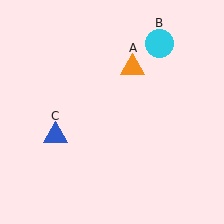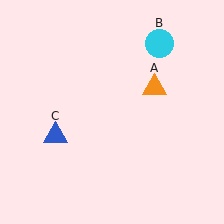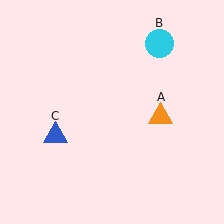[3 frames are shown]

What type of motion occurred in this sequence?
The orange triangle (object A) rotated clockwise around the center of the scene.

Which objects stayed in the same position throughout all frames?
Cyan circle (object B) and blue triangle (object C) remained stationary.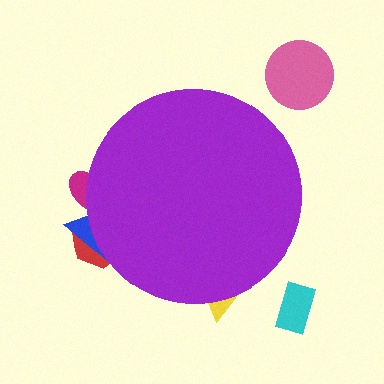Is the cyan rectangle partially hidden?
No, the cyan rectangle is fully visible.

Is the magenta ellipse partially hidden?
Yes, the magenta ellipse is partially hidden behind the purple circle.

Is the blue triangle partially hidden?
Yes, the blue triangle is partially hidden behind the purple circle.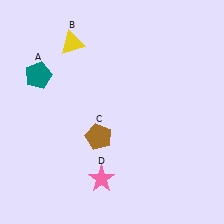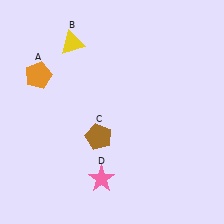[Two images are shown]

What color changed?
The pentagon (A) changed from teal in Image 1 to orange in Image 2.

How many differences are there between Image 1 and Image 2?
There is 1 difference between the two images.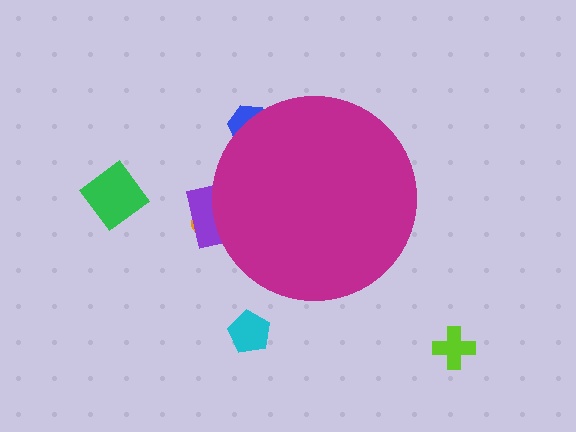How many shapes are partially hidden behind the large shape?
3 shapes are partially hidden.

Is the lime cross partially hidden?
No, the lime cross is fully visible.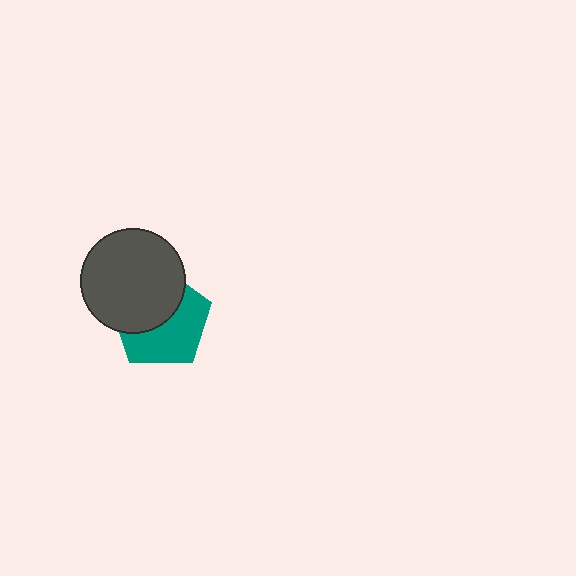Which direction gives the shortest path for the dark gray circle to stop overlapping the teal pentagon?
Moving toward the upper-left gives the shortest separation.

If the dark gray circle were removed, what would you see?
You would see the complete teal pentagon.